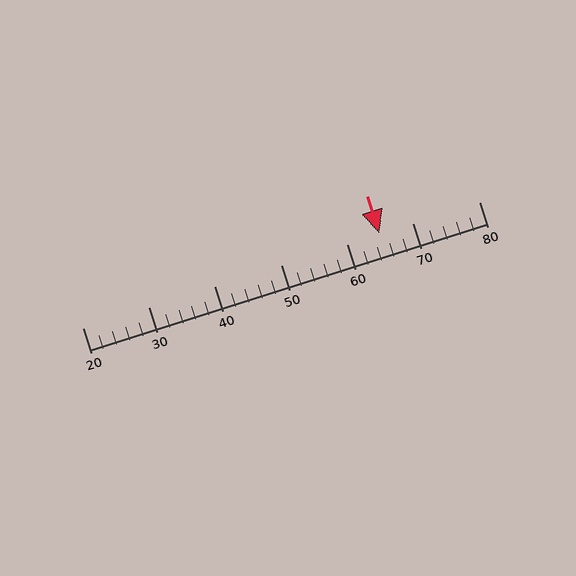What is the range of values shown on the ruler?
The ruler shows values from 20 to 80.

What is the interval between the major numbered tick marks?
The major tick marks are spaced 10 units apart.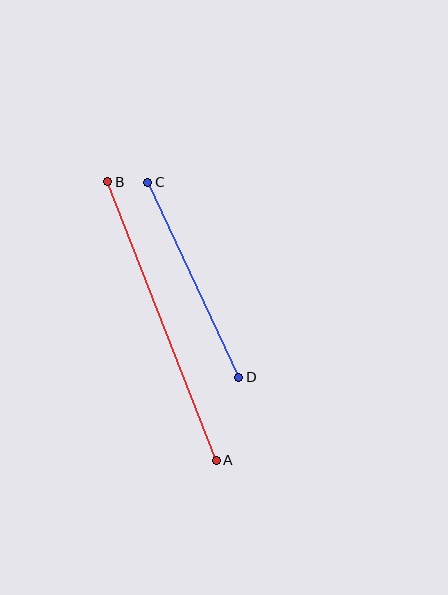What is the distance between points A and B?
The distance is approximately 299 pixels.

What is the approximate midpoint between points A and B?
The midpoint is at approximately (162, 321) pixels.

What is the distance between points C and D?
The distance is approximately 215 pixels.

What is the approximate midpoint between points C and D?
The midpoint is at approximately (193, 280) pixels.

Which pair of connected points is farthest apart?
Points A and B are farthest apart.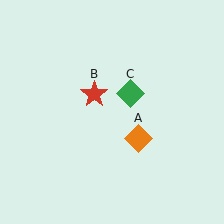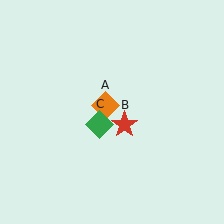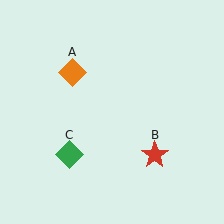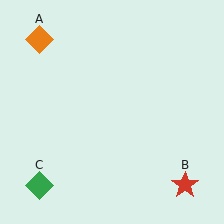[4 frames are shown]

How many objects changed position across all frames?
3 objects changed position: orange diamond (object A), red star (object B), green diamond (object C).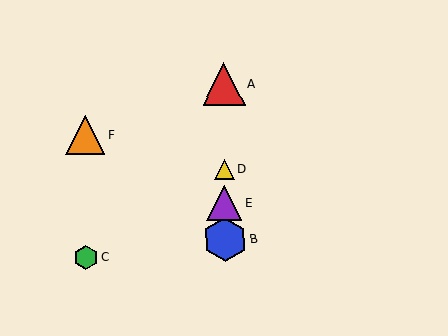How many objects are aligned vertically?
4 objects (A, B, D, E) are aligned vertically.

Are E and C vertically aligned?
No, E is at x≈225 and C is at x≈85.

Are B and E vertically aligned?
Yes, both are at x≈225.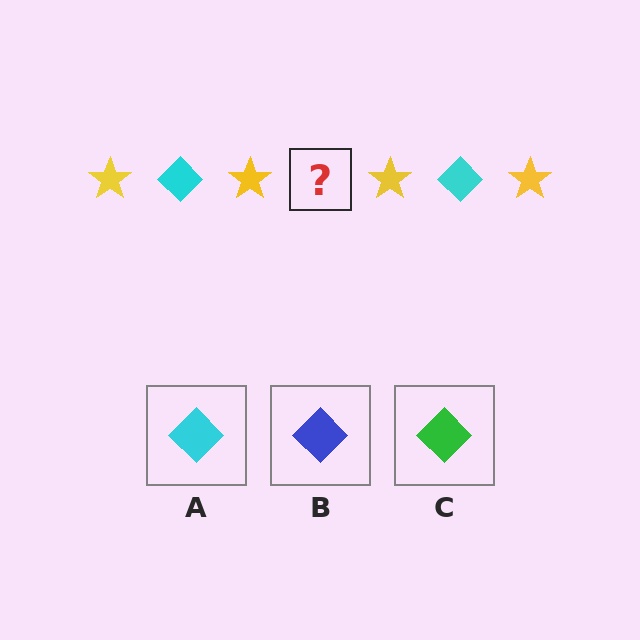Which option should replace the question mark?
Option A.